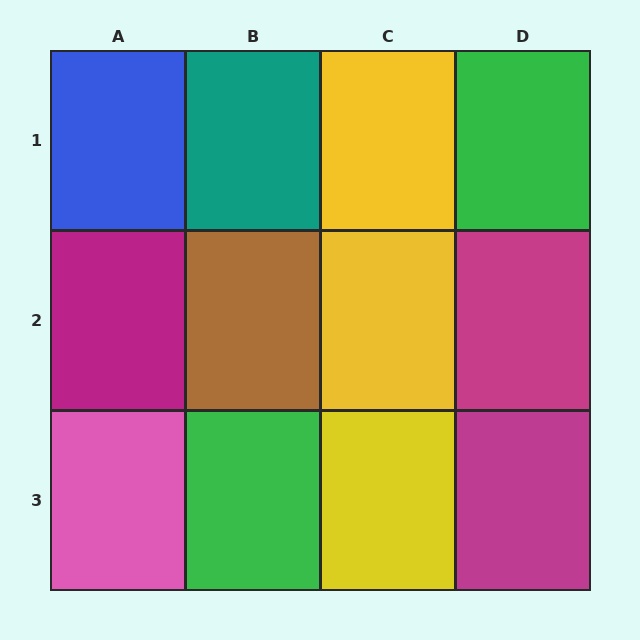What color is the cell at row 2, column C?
Yellow.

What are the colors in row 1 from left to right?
Blue, teal, yellow, green.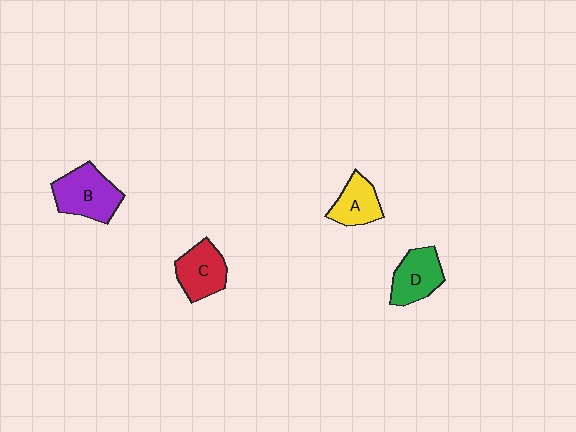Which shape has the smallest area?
Shape A (yellow).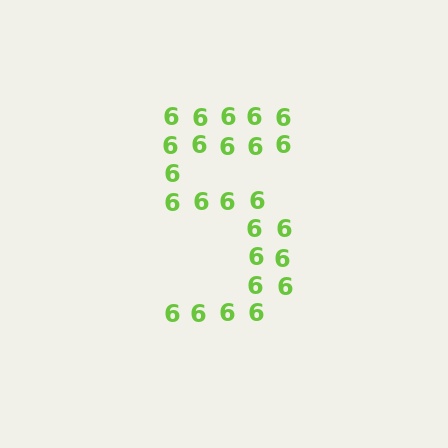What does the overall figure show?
The overall figure shows the digit 5.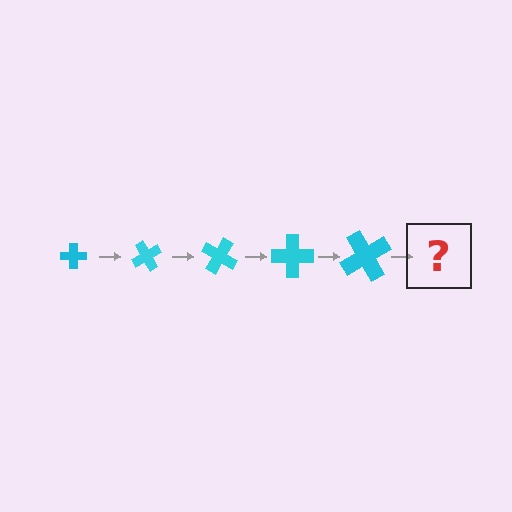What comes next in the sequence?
The next element should be a cross, larger than the previous one and rotated 300 degrees from the start.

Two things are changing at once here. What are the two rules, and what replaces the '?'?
The two rules are that the cross grows larger each step and it rotates 60 degrees each step. The '?' should be a cross, larger than the previous one and rotated 300 degrees from the start.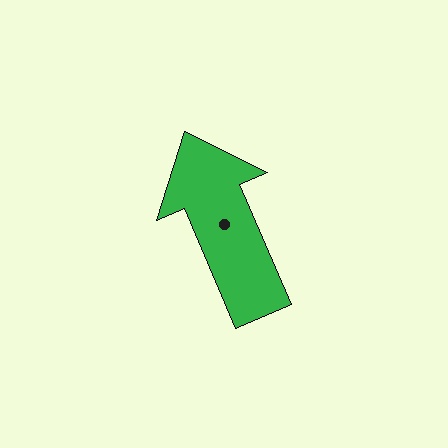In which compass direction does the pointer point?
Northwest.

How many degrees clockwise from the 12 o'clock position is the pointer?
Approximately 337 degrees.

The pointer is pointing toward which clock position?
Roughly 11 o'clock.